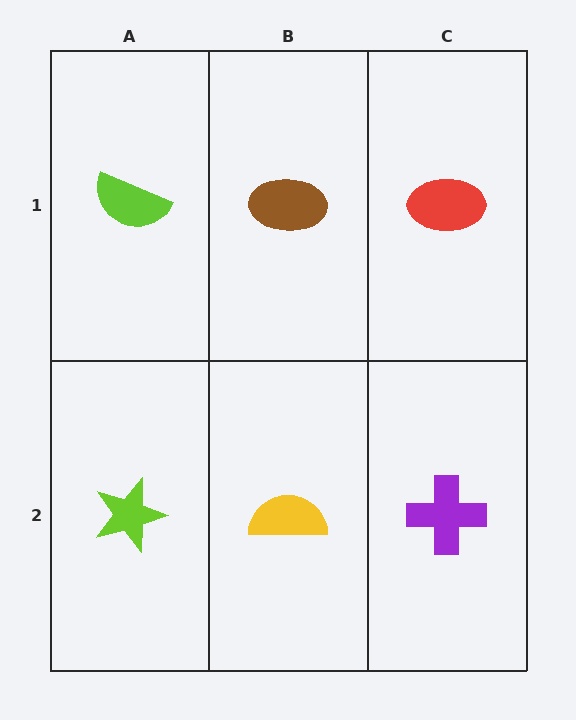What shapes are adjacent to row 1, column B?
A yellow semicircle (row 2, column B), a lime semicircle (row 1, column A), a red ellipse (row 1, column C).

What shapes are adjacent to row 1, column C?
A purple cross (row 2, column C), a brown ellipse (row 1, column B).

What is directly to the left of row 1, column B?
A lime semicircle.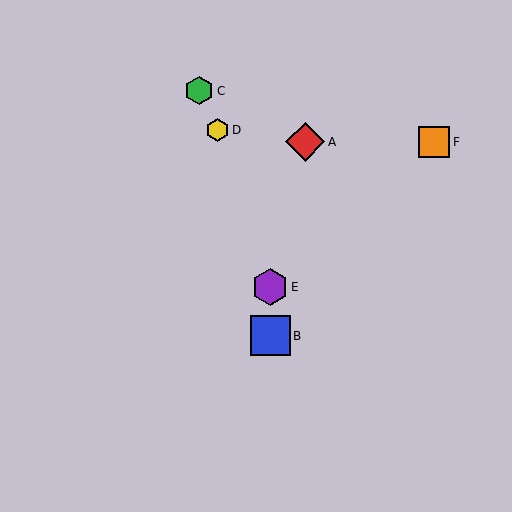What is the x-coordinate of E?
Object E is at x≈270.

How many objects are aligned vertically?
2 objects (B, E) are aligned vertically.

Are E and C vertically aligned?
No, E is at x≈270 and C is at x≈199.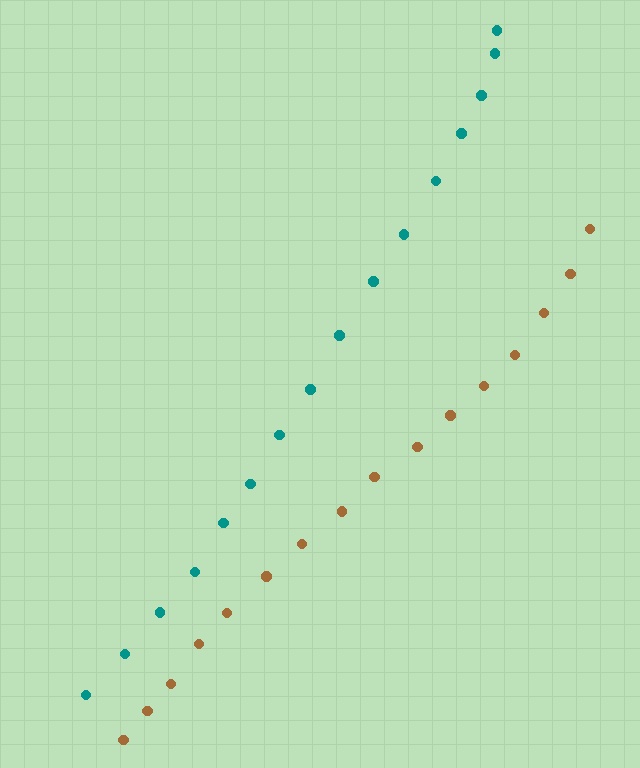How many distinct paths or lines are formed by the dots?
There are 2 distinct paths.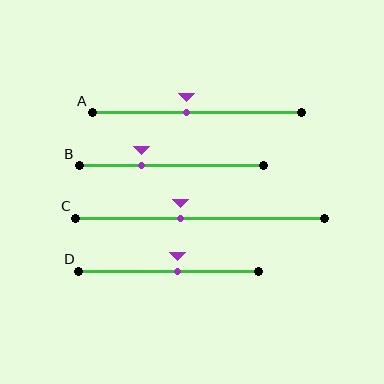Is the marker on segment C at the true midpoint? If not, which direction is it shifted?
No, the marker on segment C is shifted to the left by about 8% of the segment length.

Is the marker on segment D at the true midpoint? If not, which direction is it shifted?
No, the marker on segment D is shifted to the right by about 5% of the segment length.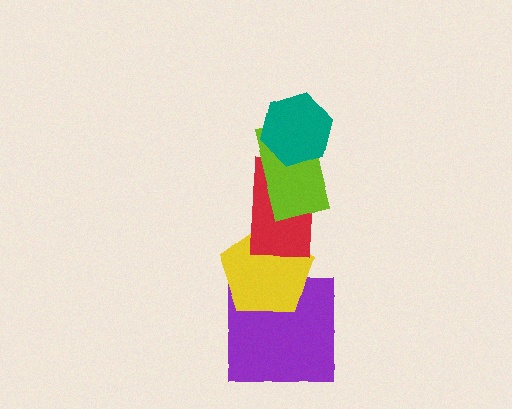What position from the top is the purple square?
The purple square is 5th from the top.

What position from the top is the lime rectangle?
The lime rectangle is 2nd from the top.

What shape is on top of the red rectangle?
The lime rectangle is on top of the red rectangle.